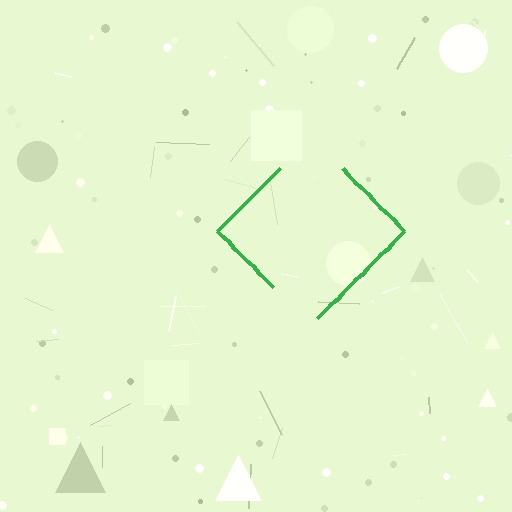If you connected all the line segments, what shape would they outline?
They would outline a diamond.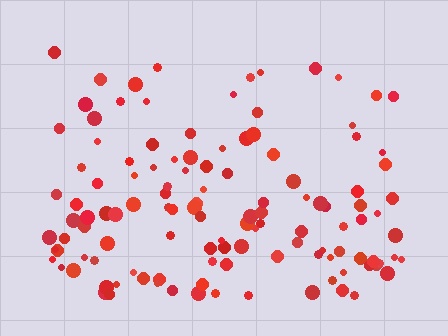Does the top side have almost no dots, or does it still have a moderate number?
Still a moderate number, just noticeably fewer than the bottom.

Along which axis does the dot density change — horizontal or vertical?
Vertical.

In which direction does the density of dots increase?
From top to bottom, with the bottom side densest.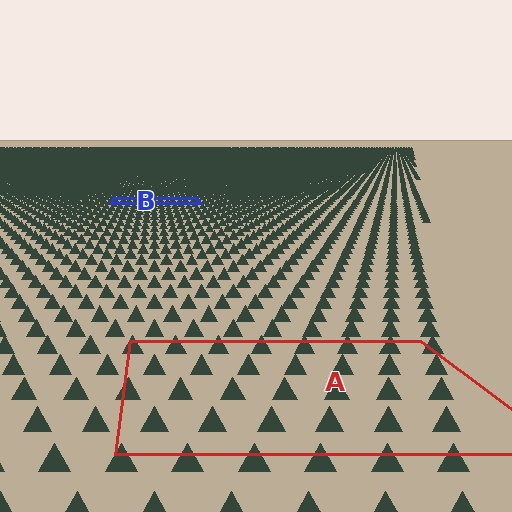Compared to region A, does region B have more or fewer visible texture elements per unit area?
Region B has more texture elements per unit area — they are packed more densely because it is farther away.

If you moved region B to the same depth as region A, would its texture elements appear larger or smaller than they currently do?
They would appear larger. At a closer depth, the same texture elements are projected at a bigger on-screen size.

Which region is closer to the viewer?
Region A is closer. The texture elements there are larger and more spread out.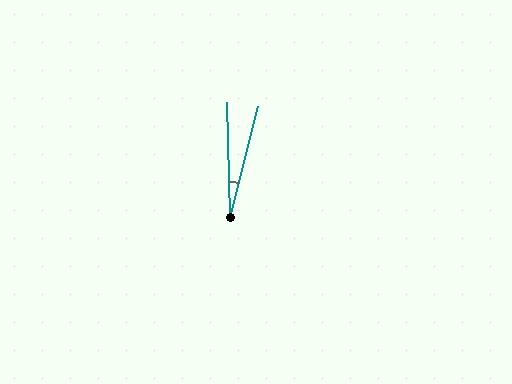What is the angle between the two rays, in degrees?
Approximately 16 degrees.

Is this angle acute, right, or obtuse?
It is acute.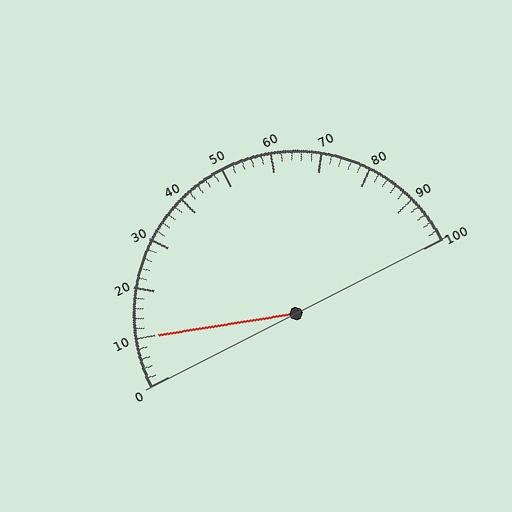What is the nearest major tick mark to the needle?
The nearest major tick mark is 10.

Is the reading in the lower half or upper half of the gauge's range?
The reading is in the lower half of the range (0 to 100).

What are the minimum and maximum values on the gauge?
The gauge ranges from 0 to 100.